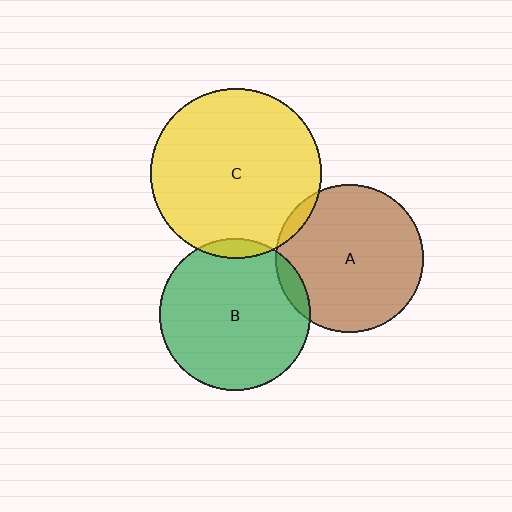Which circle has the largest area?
Circle C (yellow).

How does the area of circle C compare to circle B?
Approximately 1.3 times.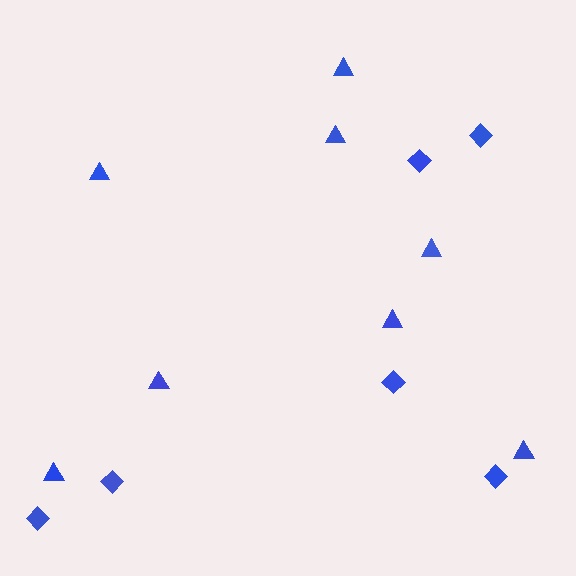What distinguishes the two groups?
There are 2 groups: one group of diamonds (6) and one group of triangles (8).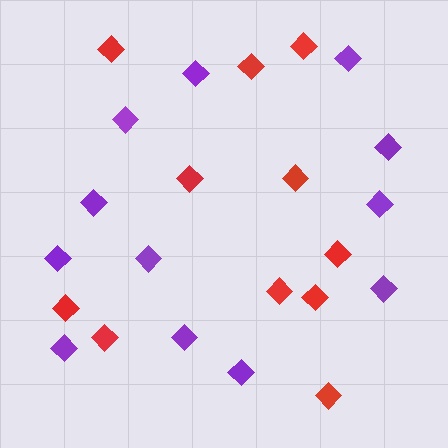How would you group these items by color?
There are 2 groups: one group of purple diamonds (12) and one group of red diamonds (11).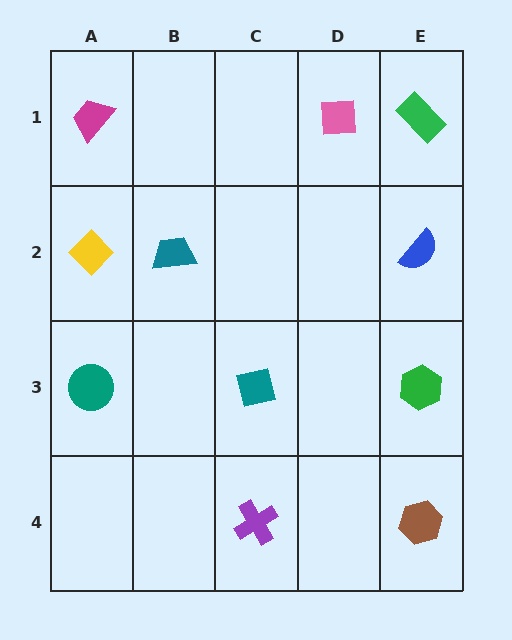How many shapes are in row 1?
3 shapes.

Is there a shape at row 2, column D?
No, that cell is empty.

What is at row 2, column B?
A teal trapezoid.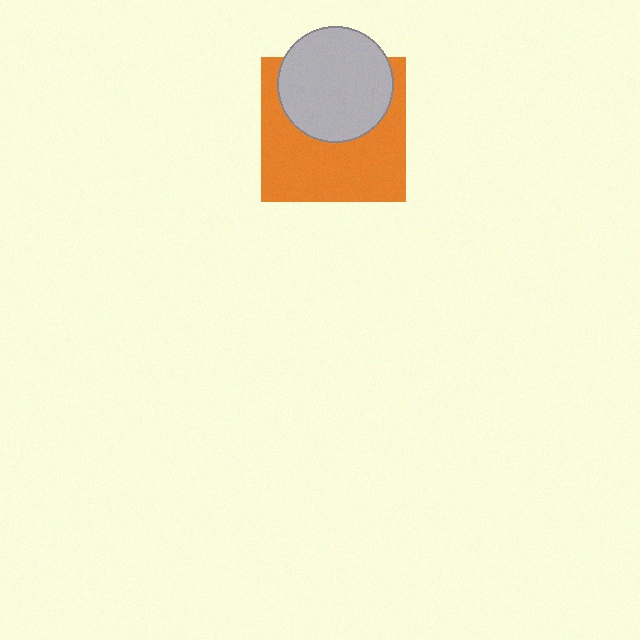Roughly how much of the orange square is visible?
About half of it is visible (roughly 60%).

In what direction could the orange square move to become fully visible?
The orange square could move down. That would shift it out from behind the light gray circle entirely.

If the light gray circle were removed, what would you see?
You would see the complete orange square.